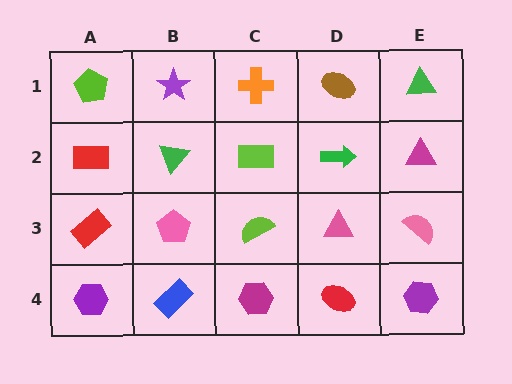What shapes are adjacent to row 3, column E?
A magenta triangle (row 2, column E), a purple hexagon (row 4, column E), a pink triangle (row 3, column D).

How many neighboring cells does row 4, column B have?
3.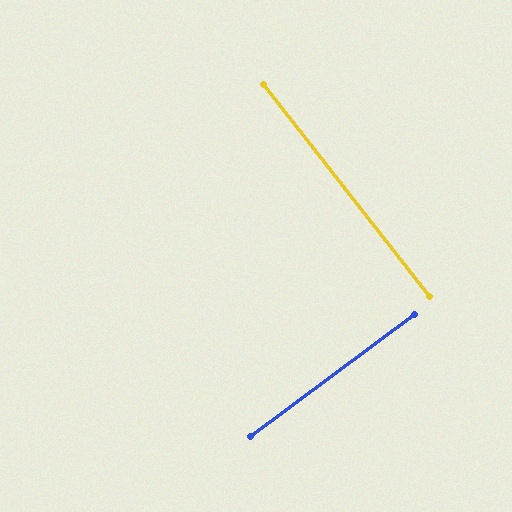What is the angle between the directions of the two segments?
Approximately 89 degrees.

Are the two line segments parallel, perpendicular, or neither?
Perpendicular — they meet at approximately 89°.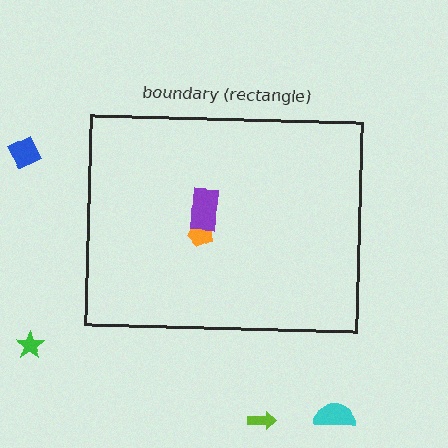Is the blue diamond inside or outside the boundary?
Outside.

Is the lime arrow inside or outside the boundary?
Outside.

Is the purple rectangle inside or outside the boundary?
Inside.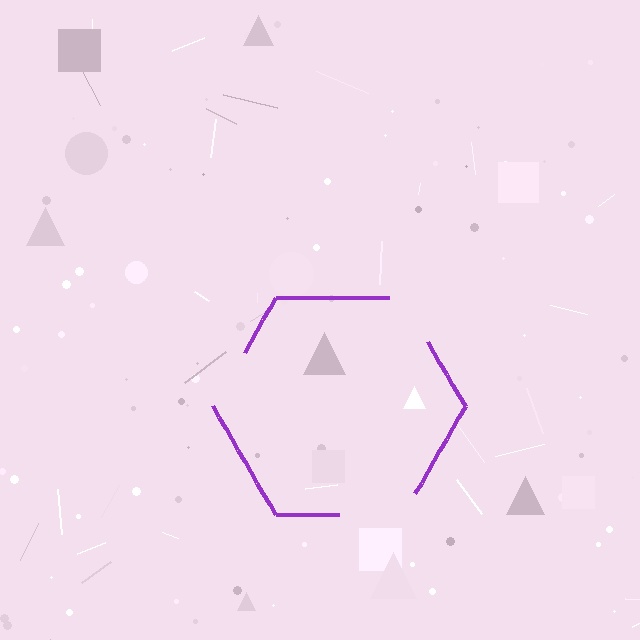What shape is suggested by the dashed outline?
The dashed outline suggests a hexagon.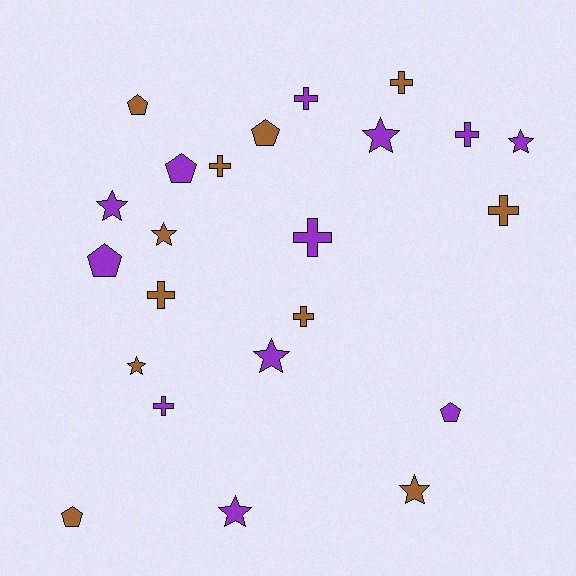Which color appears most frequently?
Purple, with 12 objects.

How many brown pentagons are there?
There are 3 brown pentagons.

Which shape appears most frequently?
Cross, with 9 objects.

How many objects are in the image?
There are 23 objects.